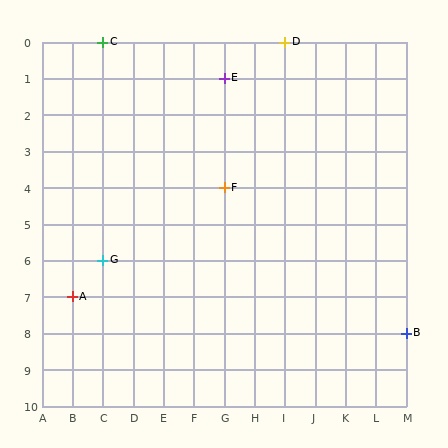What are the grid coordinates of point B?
Point B is at grid coordinates (M, 8).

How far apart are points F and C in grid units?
Points F and C are 4 columns and 4 rows apart (about 5.7 grid units diagonally).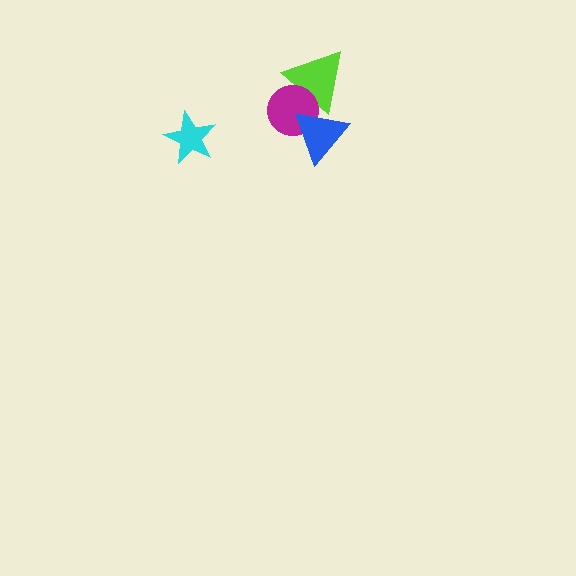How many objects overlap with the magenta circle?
2 objects overlap with the magenta circle.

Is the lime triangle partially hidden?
Yes, it is partially covered by another shape.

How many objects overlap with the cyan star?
0 objects overlap with the cyan star.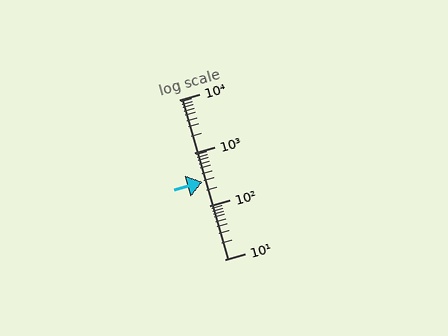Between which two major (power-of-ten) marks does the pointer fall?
The pointer is between 100 and 1000.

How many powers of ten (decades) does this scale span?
The scale spans 3 decades, from 10 to 10000.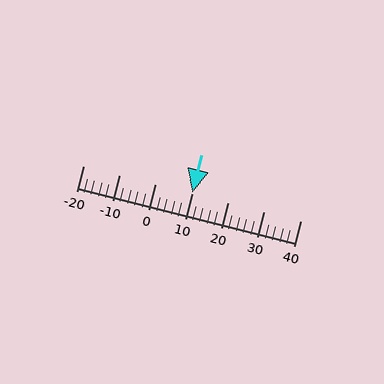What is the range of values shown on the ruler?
The ruler shows values from -20 to 40.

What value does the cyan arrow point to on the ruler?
The cyan arrow points to approximately 10.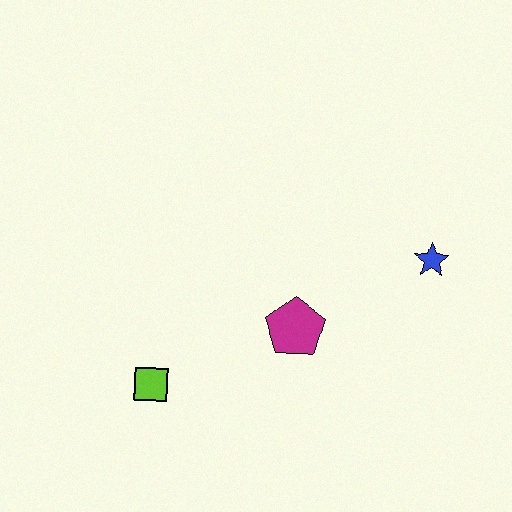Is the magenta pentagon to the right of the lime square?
Yes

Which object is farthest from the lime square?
The blue star is farthest from the lime square.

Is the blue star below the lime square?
No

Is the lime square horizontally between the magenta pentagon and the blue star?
No